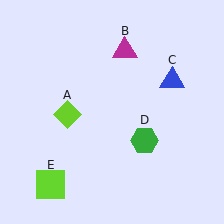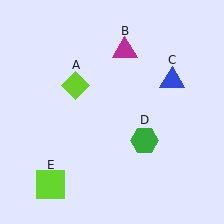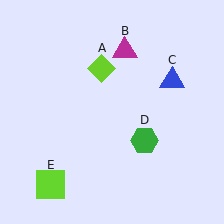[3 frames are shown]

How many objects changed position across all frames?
1 object changed position: lime diamond (object A).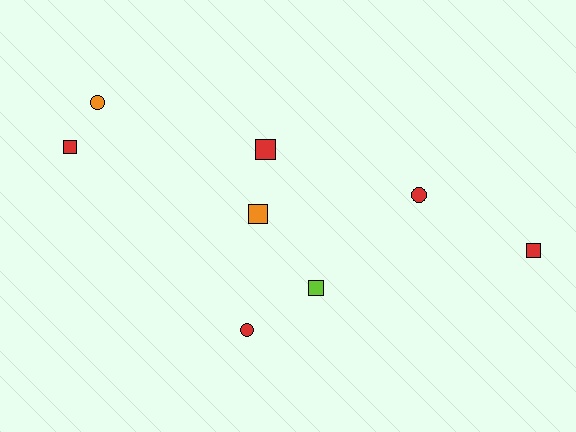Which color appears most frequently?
Red, with 5 objects.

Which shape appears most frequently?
Square, with 5 objects.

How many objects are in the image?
There are 8 objects.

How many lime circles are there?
There are no lime circles.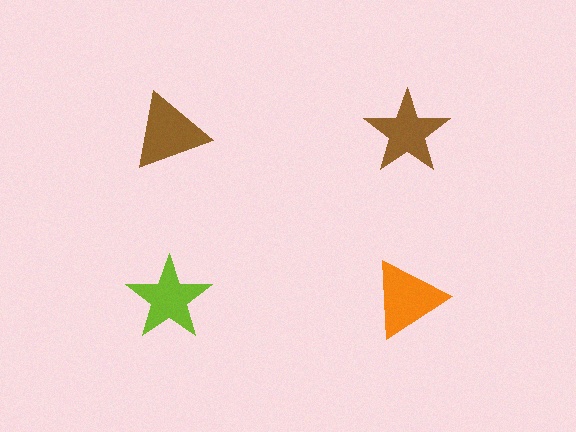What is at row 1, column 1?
A brown triangle.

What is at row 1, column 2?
A brown star.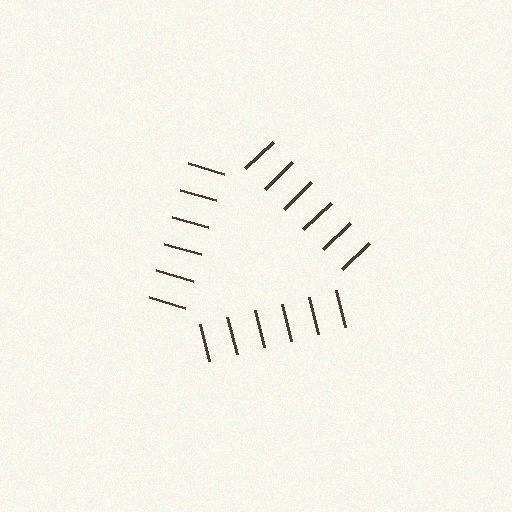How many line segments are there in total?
18 — 6 along each of the 3 edges.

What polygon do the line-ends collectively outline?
An illusory triangle — the line segments terminate on its edges but no continuous stroke is drawn.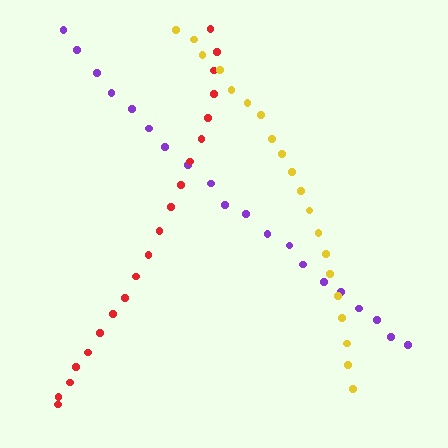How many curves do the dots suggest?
There are 3 distinct paths.